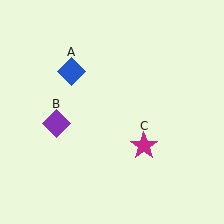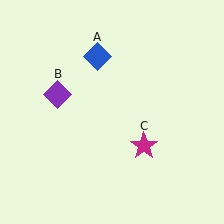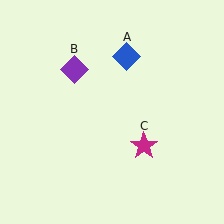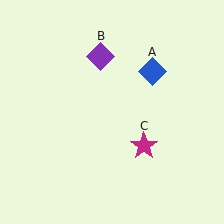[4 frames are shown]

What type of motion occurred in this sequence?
The blue diamond (object A), purple diamond (object B) rotated clockwise around the center of the scene.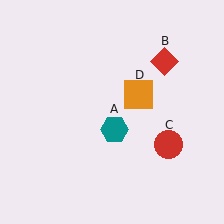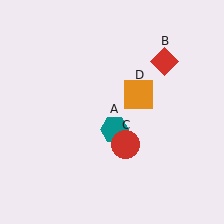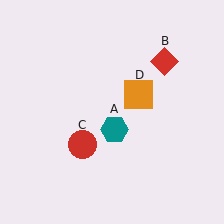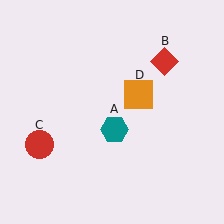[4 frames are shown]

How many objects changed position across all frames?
1 object changed position: red circle (object C).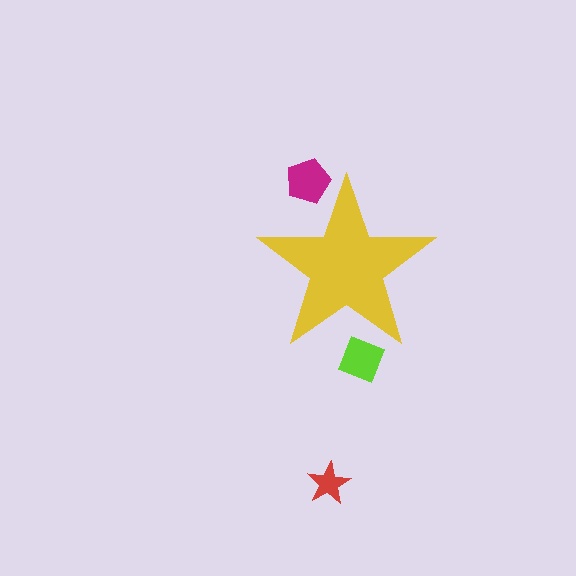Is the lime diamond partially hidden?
Yes, the lime diamond is partially hidden behind the yellow star.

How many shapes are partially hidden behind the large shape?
2 shapes are partially hidden.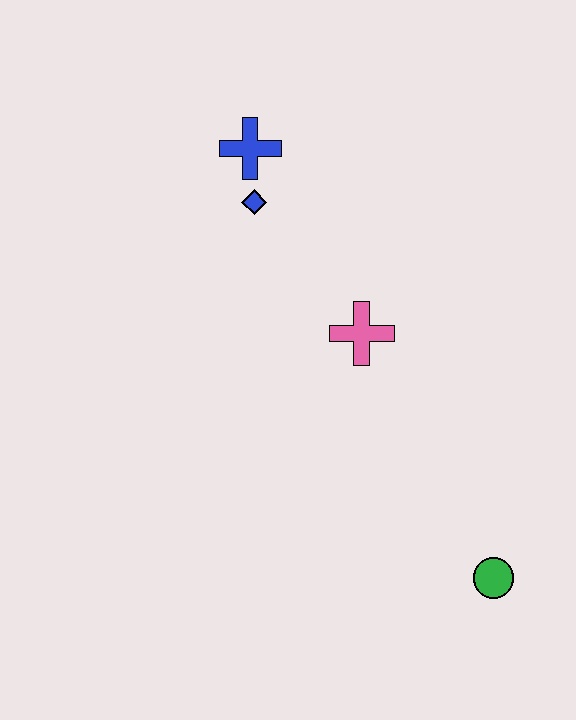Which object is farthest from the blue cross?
The green circle is farthest from the blue cross.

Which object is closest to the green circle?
The pink cross is closest to the green circle.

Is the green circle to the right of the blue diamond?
Yes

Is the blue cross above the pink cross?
Yes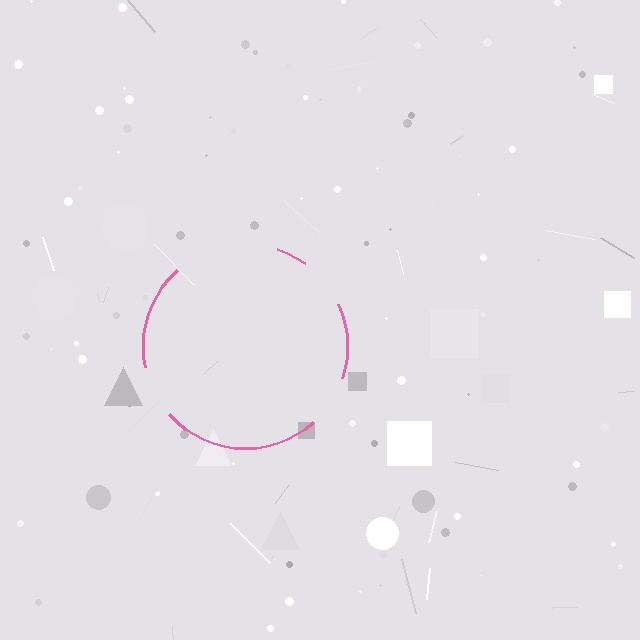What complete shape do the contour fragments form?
The contour fragments form a circle.